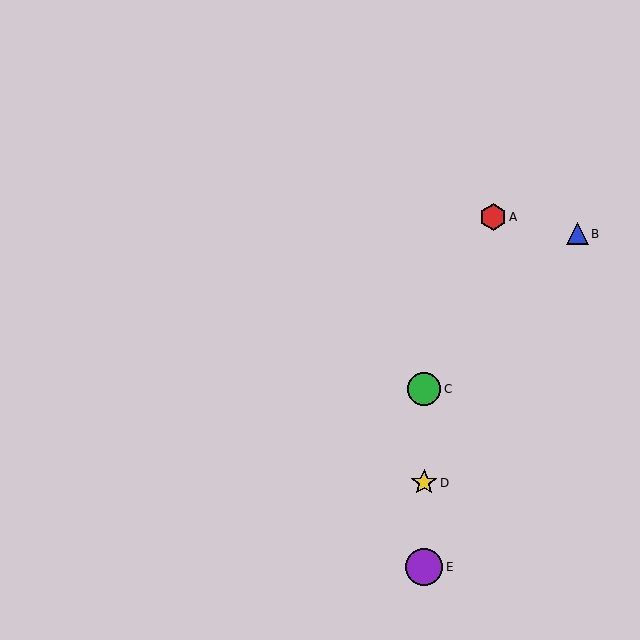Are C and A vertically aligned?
No, C is at x≈424 and A is at x≈493.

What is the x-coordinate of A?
Object A is at x≈493.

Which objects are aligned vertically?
Objects C, D, E are aligned vertically.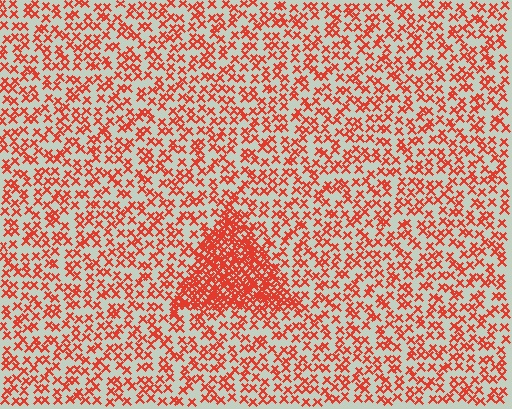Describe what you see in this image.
The image contains small red elements arranged at two different densities. A triangle-shaped region is visible where the elements are more densely packed than the surrounding area.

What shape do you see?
I see a triangle.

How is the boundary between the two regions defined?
The boundary is defined by a change in element density (approximately 2.7x ratio). All elements are the same color, size, and shape.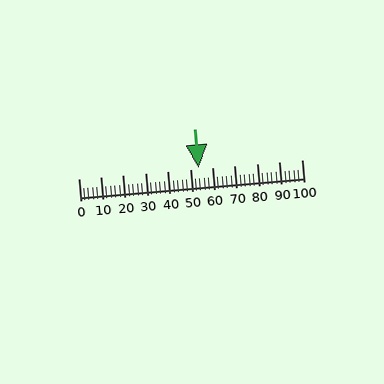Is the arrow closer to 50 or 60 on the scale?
The arrow is closer to 50.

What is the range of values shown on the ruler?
The ruler shows values from 0 to 100.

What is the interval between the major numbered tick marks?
The major tick marks are spaced 10 units apart.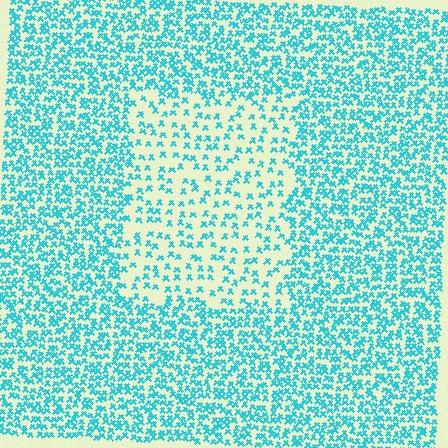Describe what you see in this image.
The image contains small cyan elements arranged at two different densities. A rectangle-shaped region is visible where the elements are less densely packed than the surrounding area.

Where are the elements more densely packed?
The elements are more densely packed outside the rectangle boundary.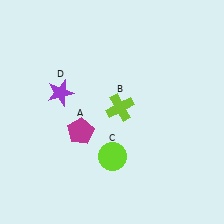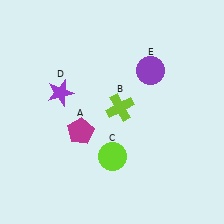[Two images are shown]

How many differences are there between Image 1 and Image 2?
There is 1 difference between the two images.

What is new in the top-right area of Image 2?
A purple circle (E) was added in the top-right area of Image 2.